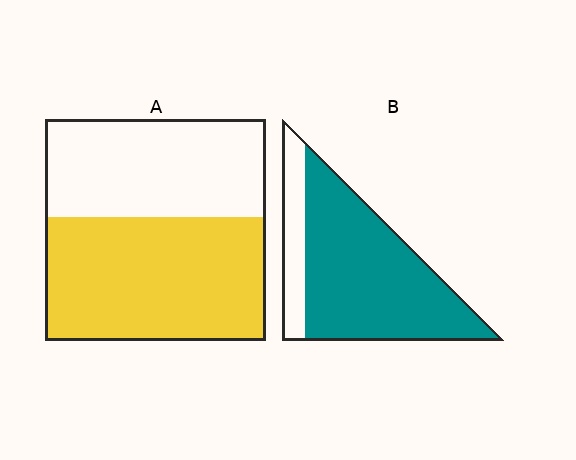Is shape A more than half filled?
Yes.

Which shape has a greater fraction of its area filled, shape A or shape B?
Shape B.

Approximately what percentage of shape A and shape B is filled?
A is approximately 55% and B is approximately 80%.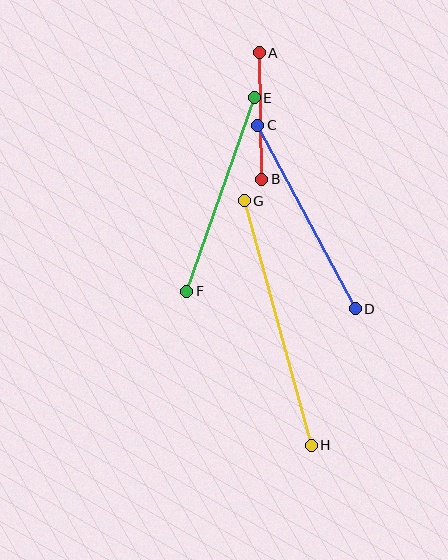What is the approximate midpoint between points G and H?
The midpoint is at approximately (278, 323) pixels.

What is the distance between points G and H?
The distance is approximately 254 pixels.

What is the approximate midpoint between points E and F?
The midpoint is at approximately (220, 195) pixels.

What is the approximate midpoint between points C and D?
The midpoint is at approximately (306, 217) pixels.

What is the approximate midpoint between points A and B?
The midpoint is at approximately (260, 116) pixels.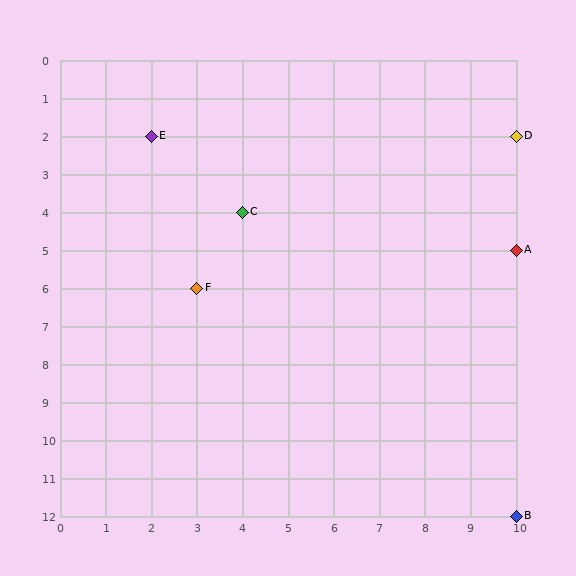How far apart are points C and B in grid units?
Points C and B are 6 columns and 8 rows apart (about 10.0 grid units diagonally).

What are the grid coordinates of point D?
Point D is at grid coordinates (10, 2).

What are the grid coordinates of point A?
Point A is at grid coordinates (10, 5).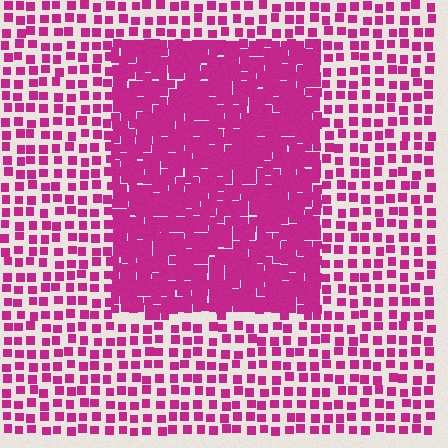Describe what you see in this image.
The image contains small magenta elements arranged at two different densities. A rectangle-shaped region is visible where the elements are more densely packed than the surrounding area.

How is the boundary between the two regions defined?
The boundary is defined by a change in element density (approximately 2.6x ratio). All elements are the same color, size, and shape.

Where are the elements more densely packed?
The elements are more densely packed inside the rectangle boundary.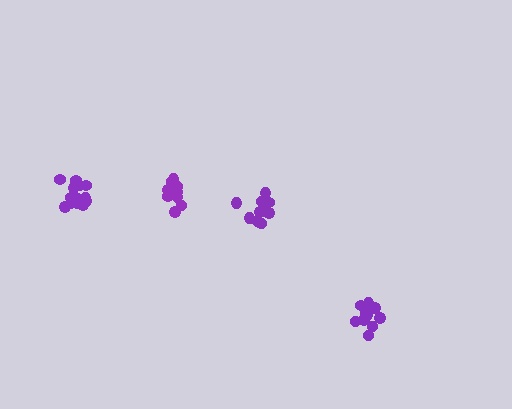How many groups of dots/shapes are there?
There are 4 groups.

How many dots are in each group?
Group 1: 13 dots, Group 2: 13 dots, Group 3: 11 dots, Group 4: 12 dots (49 total).